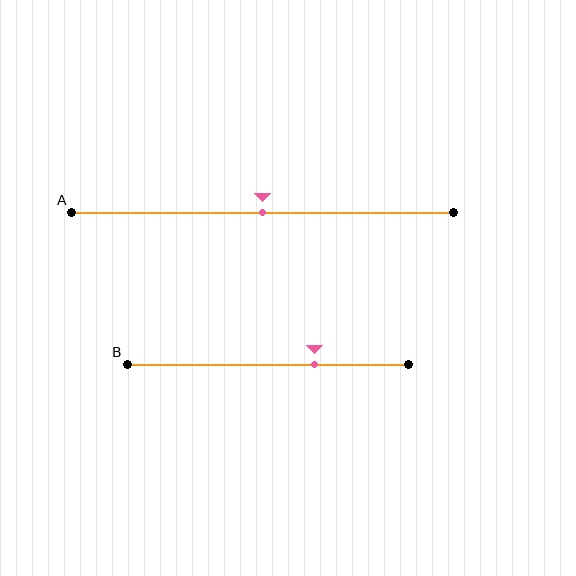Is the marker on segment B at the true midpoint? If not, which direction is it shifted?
No, the marker on segment B is shifted to the right by about 17% of the segment length.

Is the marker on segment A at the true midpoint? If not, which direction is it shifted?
Yes, the marker on segment A is at the true midpoint.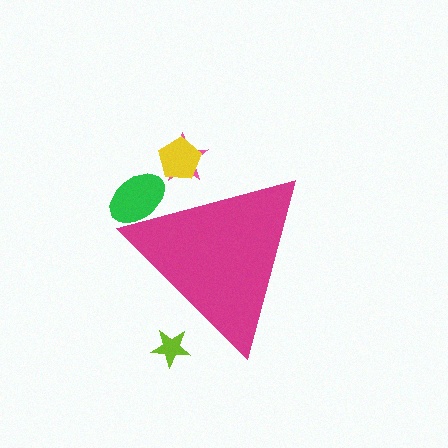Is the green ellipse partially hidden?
Yes, the green ellipse is partially hidden behind the magenta triangle.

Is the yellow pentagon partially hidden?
Yes, the yellow pentagon is partially hidden behind the magenta triangle.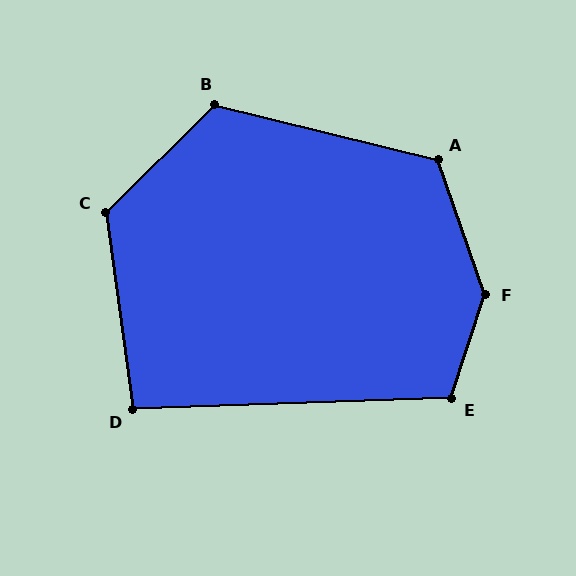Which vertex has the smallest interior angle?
D, at approximately 96 degrees.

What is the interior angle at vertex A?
Approximately 123 degrees (obtuse).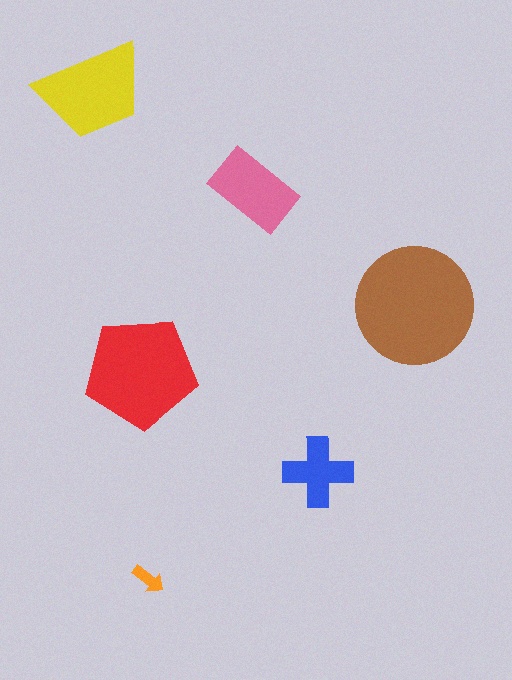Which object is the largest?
The brown circle.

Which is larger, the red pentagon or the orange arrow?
The red pentagon.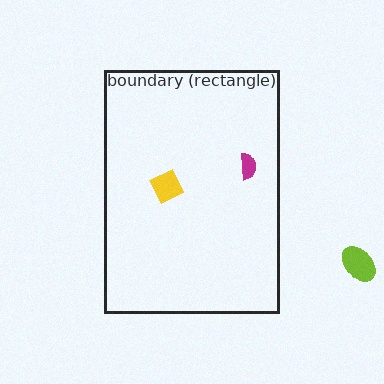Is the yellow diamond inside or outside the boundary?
Inside.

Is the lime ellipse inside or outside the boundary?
Outside.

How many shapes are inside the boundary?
2 inside, 1 outside.